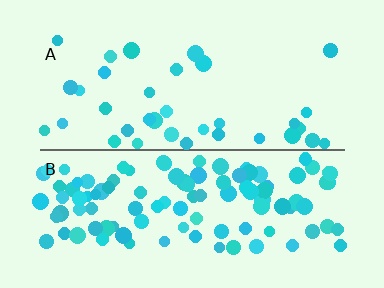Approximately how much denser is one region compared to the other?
Approximately 3.0× — region B over region A.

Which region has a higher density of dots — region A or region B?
B (the bottom).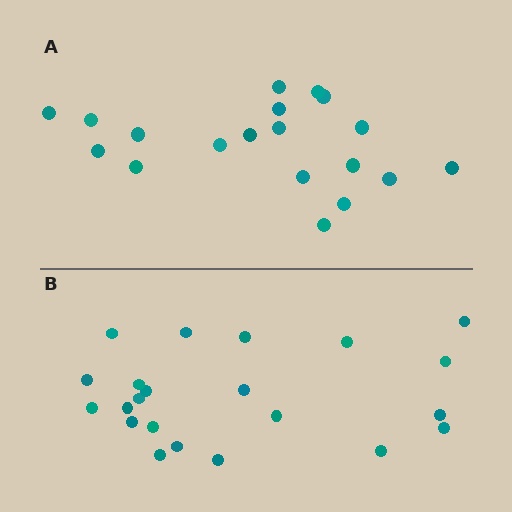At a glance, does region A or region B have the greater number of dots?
Region B (the bottom region) has more dots.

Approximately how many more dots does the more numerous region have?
Region B has just a few more — roughly 2 or 3 more dots than region A.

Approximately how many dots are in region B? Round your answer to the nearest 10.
About 20 dots. (The exact count is 22, which rounds to 20.)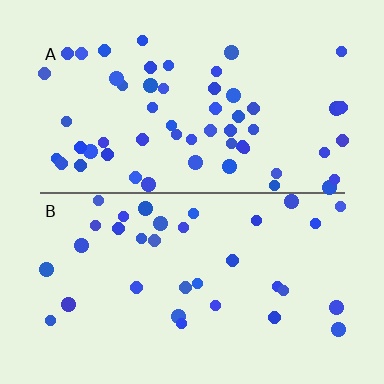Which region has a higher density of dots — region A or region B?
A (the top).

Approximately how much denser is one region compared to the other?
Approximately 1.7× — region A over region B.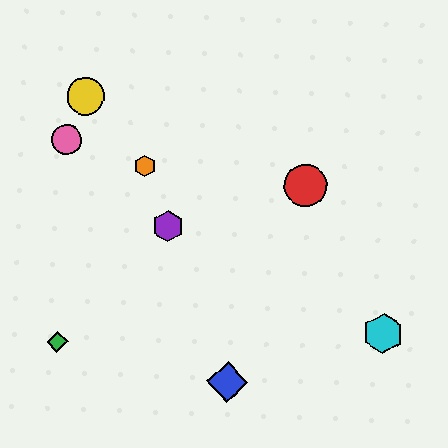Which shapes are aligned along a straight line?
The blue diamond, the purple hexagon, the orange hexagon are aligned along a straight line.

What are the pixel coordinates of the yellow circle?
The yellow circle is at (86, 96).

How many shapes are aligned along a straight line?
3 shapes (the blue diamond, the purple hexagon, the orange hexagon) are aligned along a straight line.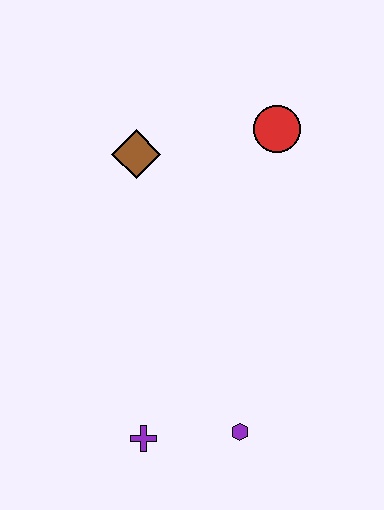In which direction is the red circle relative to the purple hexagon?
The red circle is above the purple hexagon.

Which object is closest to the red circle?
The brown diamond is closest to the red circle.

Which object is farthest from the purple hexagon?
The red circle is farthest from the purple hexagon.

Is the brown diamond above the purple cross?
Yes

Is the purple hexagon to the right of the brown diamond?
Yes